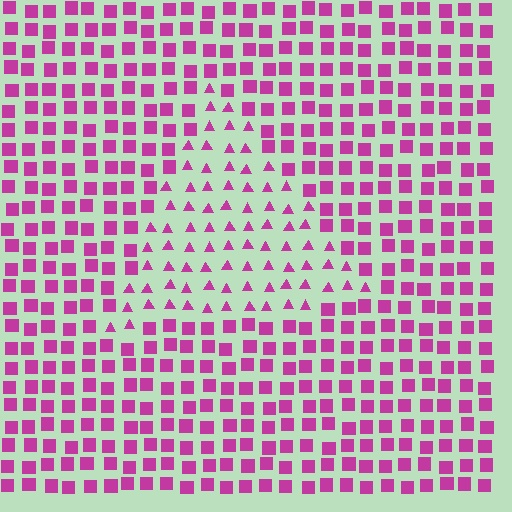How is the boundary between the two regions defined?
The boundary is defined by a change in element shape: triangles inside vs. squares outside. All elements share the same color and spacing.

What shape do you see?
I see a triangle.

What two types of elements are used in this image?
The image uses triangles inside the triangle region and squares outside it.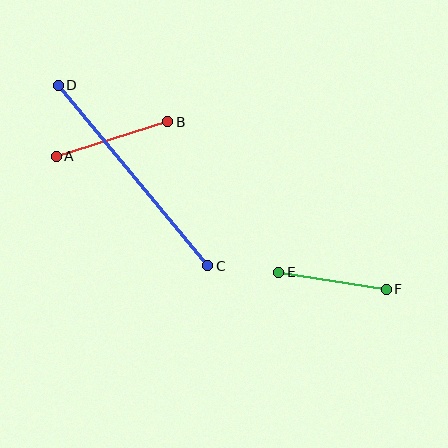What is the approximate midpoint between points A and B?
The midpoint is at approximately (112, 139) pixels.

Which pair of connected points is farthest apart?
Points C and D are farthest apart.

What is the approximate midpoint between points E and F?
The midpoint is at approximately (332, 281) pixels.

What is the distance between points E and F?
The distance is approximately 109 pixels.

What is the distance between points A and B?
The distance is approximately 117 pixels.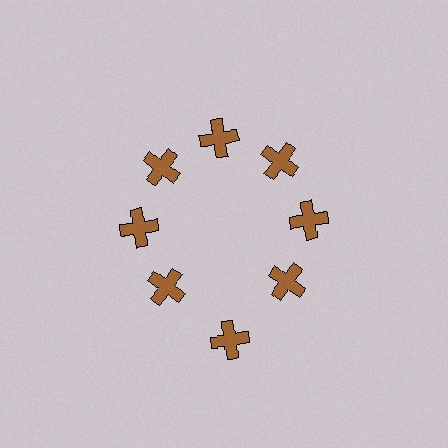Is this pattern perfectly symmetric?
No. The 8 brown crosses are arranged in a ring, but one element near the 6 o'clock position is pushed outward from the center, breaking the 8-fold rotational symmetry.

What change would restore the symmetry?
The symmetry would be restored by moving it inward, back onto the ring so that all 8 crosses sit at equal angles and equal distance from the center.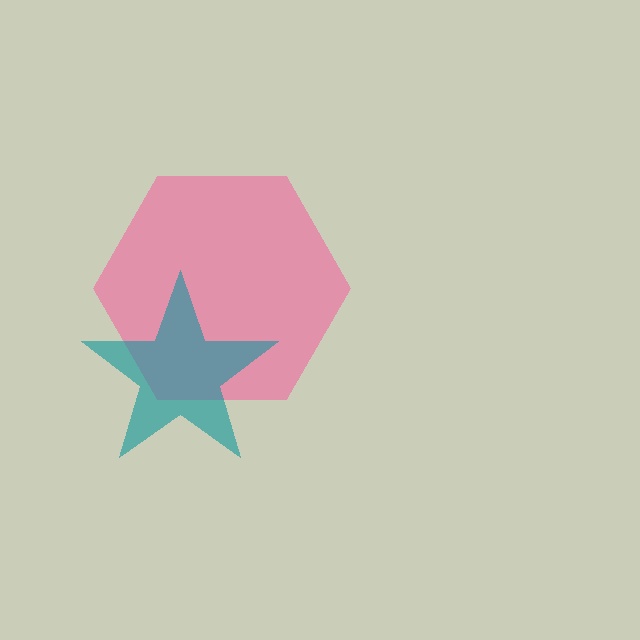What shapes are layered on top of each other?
The layered shapes are: a pink hexagon, a teal star.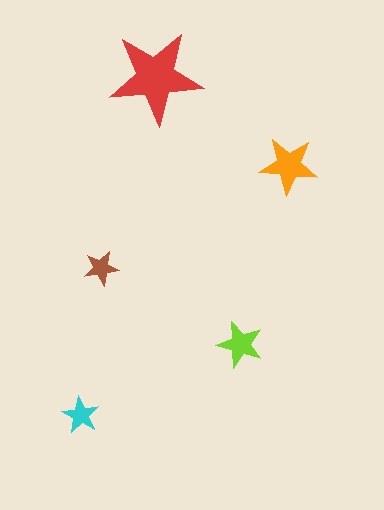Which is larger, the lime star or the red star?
The red one.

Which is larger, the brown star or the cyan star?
The cyan one.